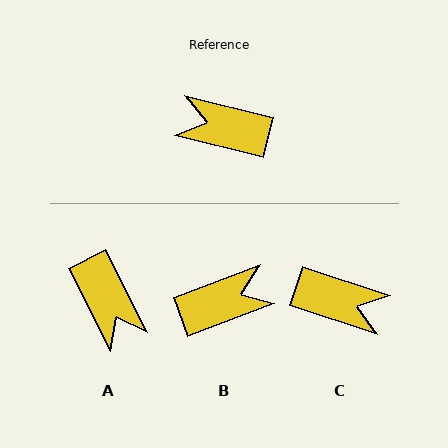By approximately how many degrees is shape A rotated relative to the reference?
Approximately 131 degrees counter-clockwise.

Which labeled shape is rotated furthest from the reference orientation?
C, about 175 degrees away.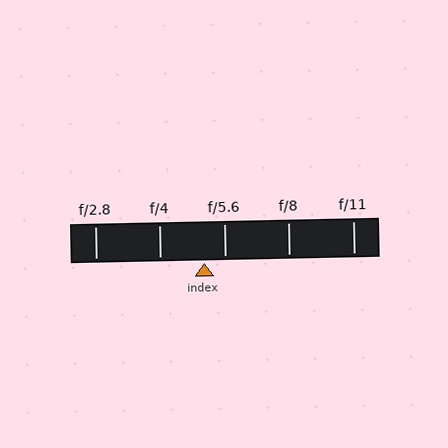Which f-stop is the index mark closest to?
The index mark is closest to f/5.6.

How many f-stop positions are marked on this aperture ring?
There are 5 f-stop positions marked.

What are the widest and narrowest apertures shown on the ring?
The widest aperture shown is f/2.8 and the narrowest is f/11.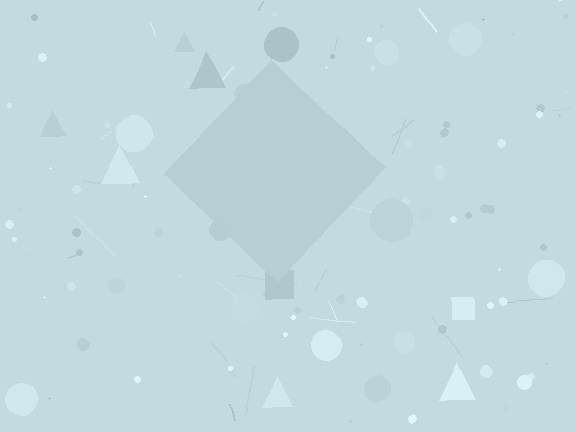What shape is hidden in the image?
A diamond is hidden in the image.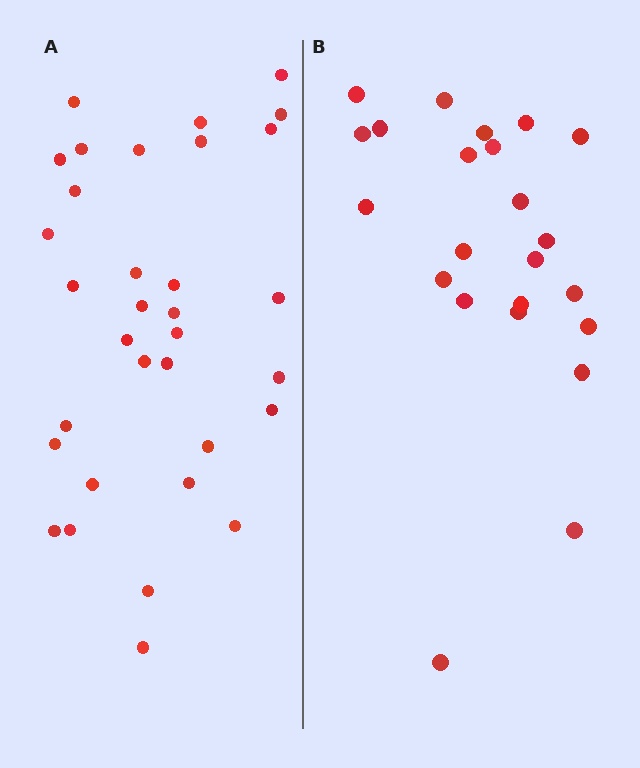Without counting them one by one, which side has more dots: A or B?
Region A (the left region) has more dots.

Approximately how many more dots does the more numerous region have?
Region A has roughly 10 or so more dots than region B.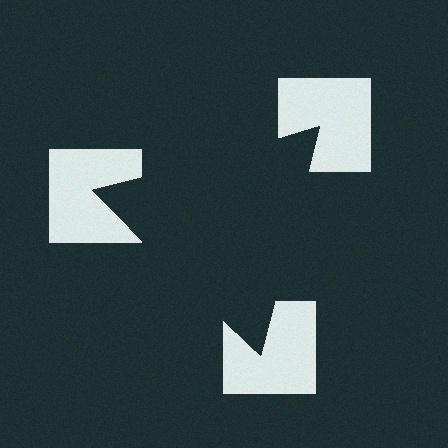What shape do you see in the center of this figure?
An illusory triangle — its edges are inferred from the aligned wedge cuts in the notched squares, not physically drawn.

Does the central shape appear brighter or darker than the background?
It typically appears slightly darker than the background, even though no actual brightness change is drawn.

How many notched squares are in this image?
There are 3 — one at each vertex of the illusory triangle.